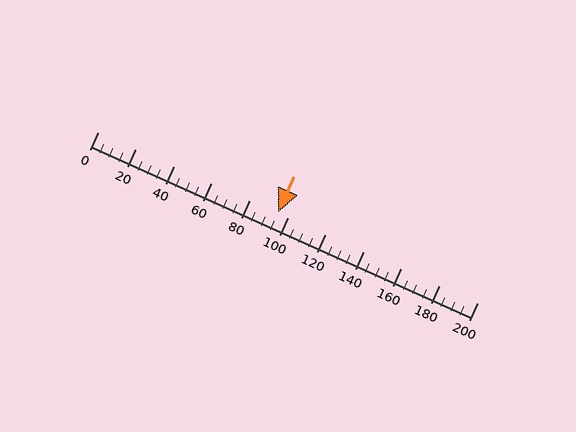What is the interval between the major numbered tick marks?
The major tick marks are spaced 20 units apart.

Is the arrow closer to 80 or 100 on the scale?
The arrow is closer to 100.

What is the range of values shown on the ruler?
The ruler shows values from 0 to 200.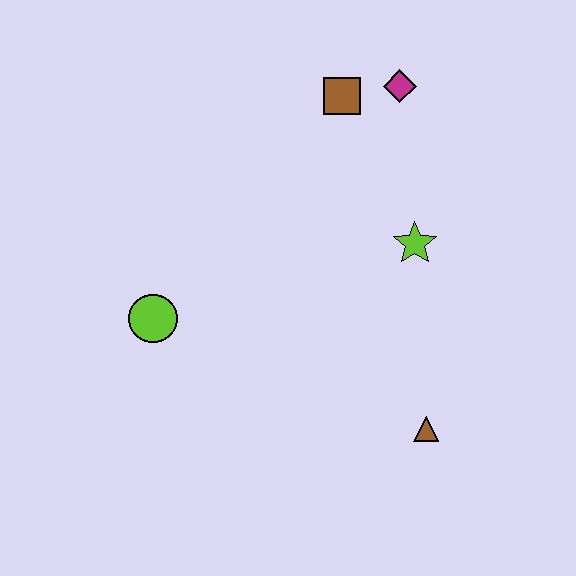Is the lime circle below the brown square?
Yes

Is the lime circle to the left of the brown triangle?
Yes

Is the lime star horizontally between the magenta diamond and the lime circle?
No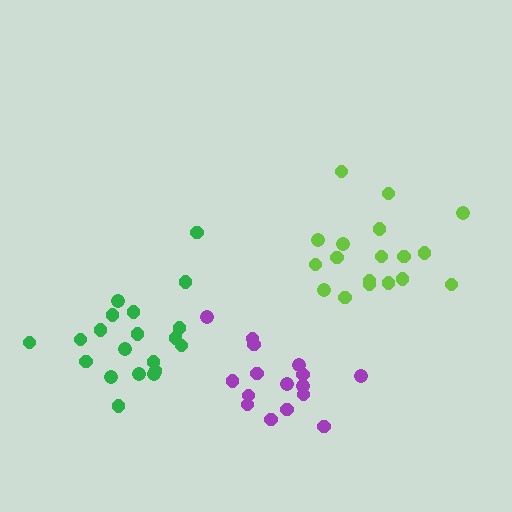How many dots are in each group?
Group 1: 20 dots, Group 2: 16 dots, Group 3: 18 dots (54 total).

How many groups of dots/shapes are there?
There are 3 groups.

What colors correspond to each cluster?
The clusters are colored: green, purple, lime.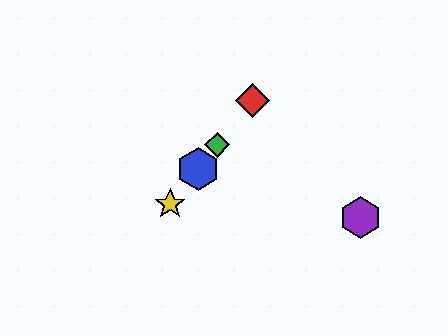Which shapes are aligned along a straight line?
The red diamond, the blue hexagon, the green diamond, the yellow star are aligned along a straight line.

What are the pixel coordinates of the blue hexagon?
The blue hexagon is at (198, 169).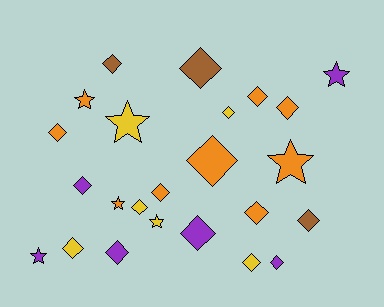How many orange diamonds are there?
There are 6 orange diamonds.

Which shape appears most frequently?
Diamond, with 17 objects.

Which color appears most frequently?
Orange, with 9 objects.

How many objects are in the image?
There are 24 objects.